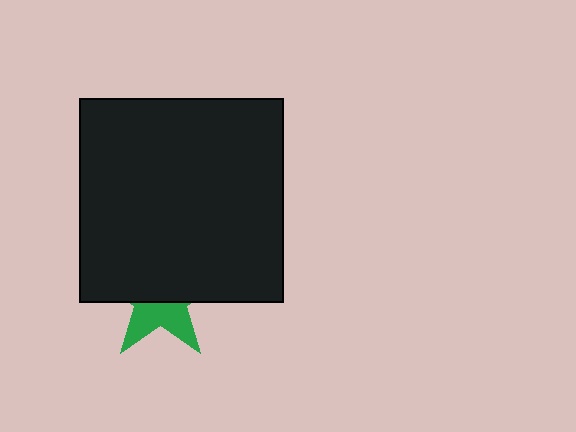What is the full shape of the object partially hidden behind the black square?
The partially hidden object is a green star.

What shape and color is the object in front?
The object in front is a black square.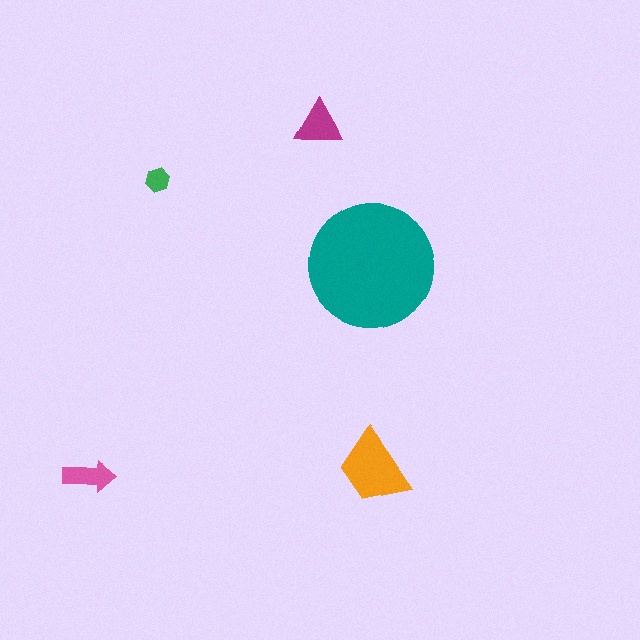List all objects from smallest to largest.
The green hexagon, the pink arrow, the magenta triangle, the orange trapezoid, the teal circle.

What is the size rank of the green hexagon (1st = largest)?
5th.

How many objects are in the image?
There are 5 objects in the image.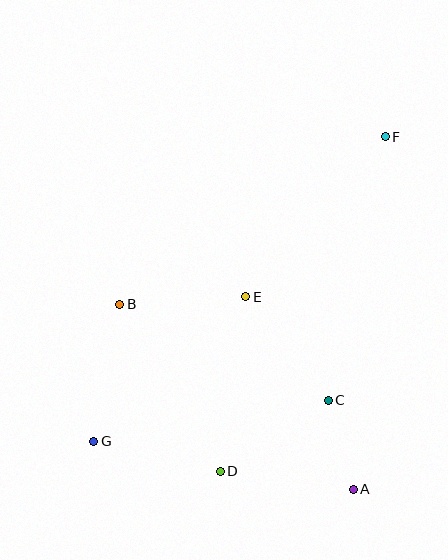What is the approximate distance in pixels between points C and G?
The distance between C and G is approximately 238 pixels.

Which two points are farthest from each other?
Points F and G are farthest from each other.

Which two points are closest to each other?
Points A and C are closest to each other.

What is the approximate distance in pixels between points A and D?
The distance between A and D is approximately 134 pixels.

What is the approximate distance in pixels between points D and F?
The distance between D and F is approximately 373 pixels.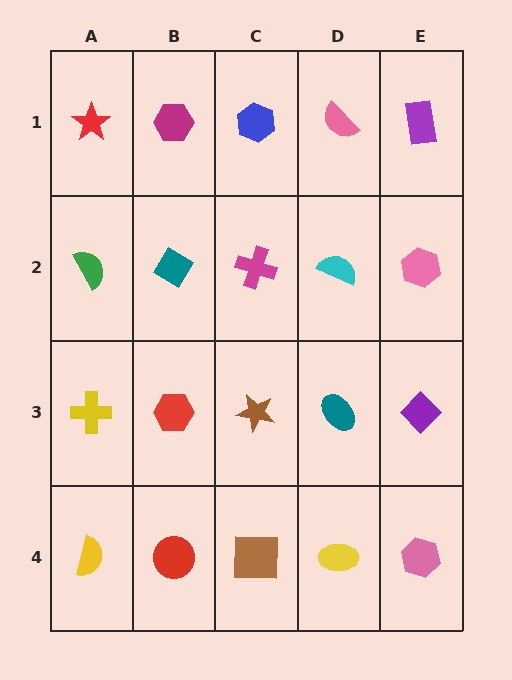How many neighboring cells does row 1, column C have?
3.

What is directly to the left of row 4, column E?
A yellow ellipse.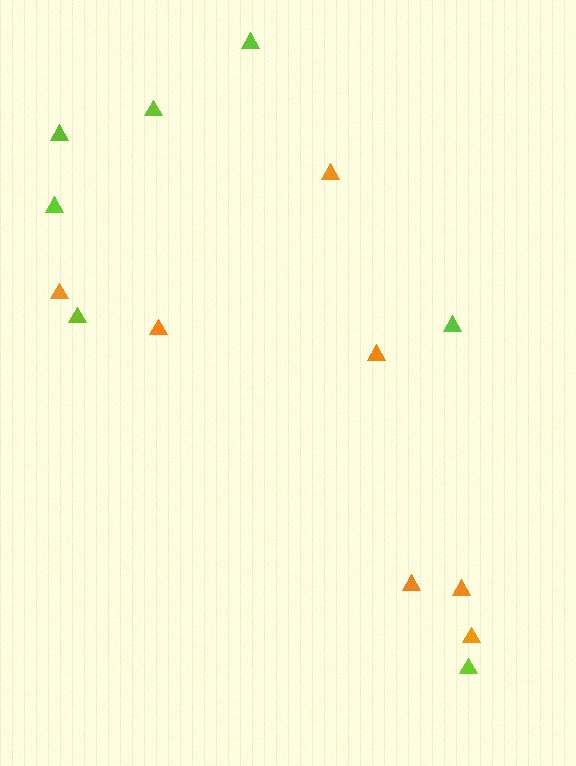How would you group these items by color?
There are 2 groups: one group of lime triangles (7) and one group of orange triangles (7).